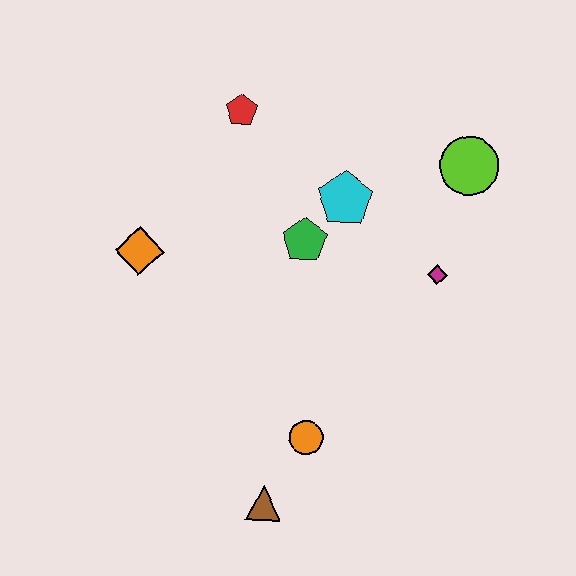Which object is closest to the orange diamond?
The green pentagon is closest to the orange diamond.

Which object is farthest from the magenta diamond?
The orange diamond is farthest from the magenta diamond.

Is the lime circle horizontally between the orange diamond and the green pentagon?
No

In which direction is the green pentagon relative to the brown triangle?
The green pentagon is above the brown triangle.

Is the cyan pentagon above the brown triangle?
Yes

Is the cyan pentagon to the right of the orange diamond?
Yes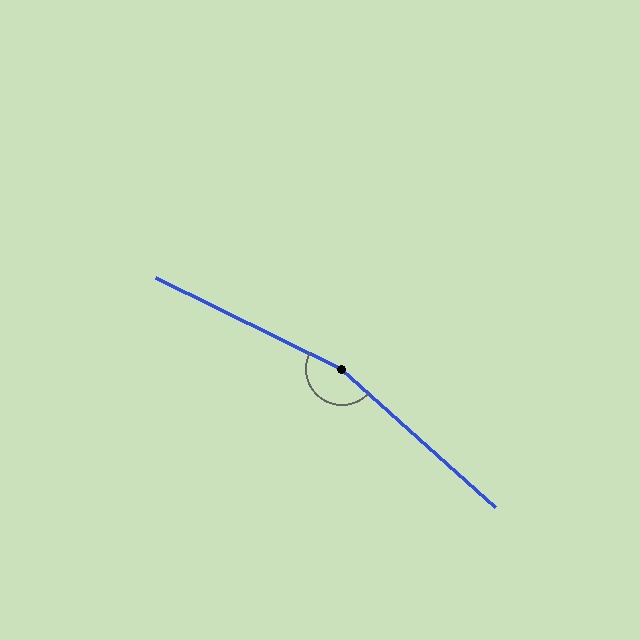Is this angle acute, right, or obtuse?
It is obtuse.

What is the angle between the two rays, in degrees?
Approximately 164 degrees.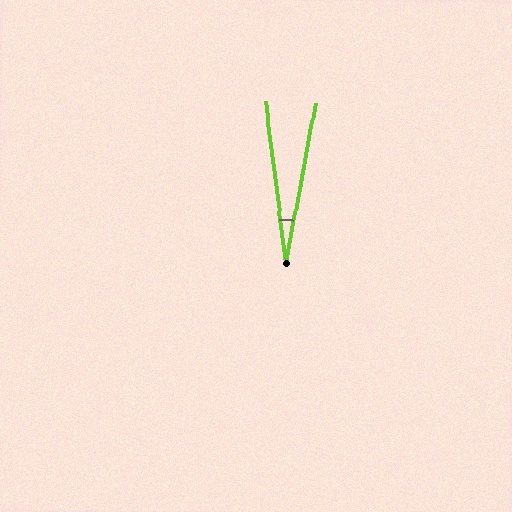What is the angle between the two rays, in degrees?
Approximately 18 degrees.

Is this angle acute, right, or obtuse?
It is acute.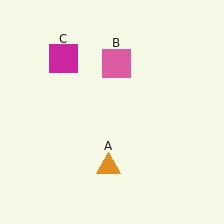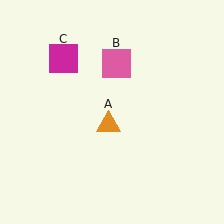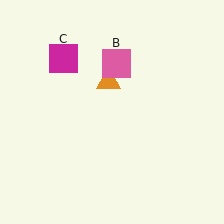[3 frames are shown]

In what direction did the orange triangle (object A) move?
The orange triangle (object A) moved up.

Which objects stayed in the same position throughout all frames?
Pink square (object B) and magenta square (object C) remained stationary.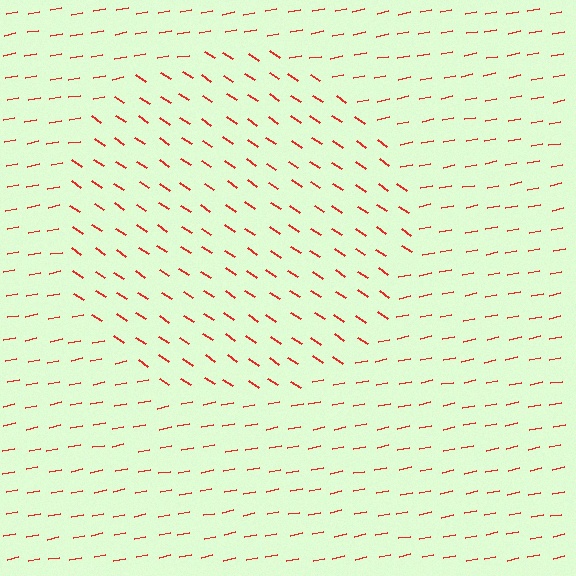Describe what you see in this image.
The image is filled with small red line segments. A circle region in the image has lines oriented differently from the surrounding lines, creating a visible texture boundary.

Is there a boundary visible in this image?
Yes, there is a texture boundary formed by a change in line orientation.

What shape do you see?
I see a circle.